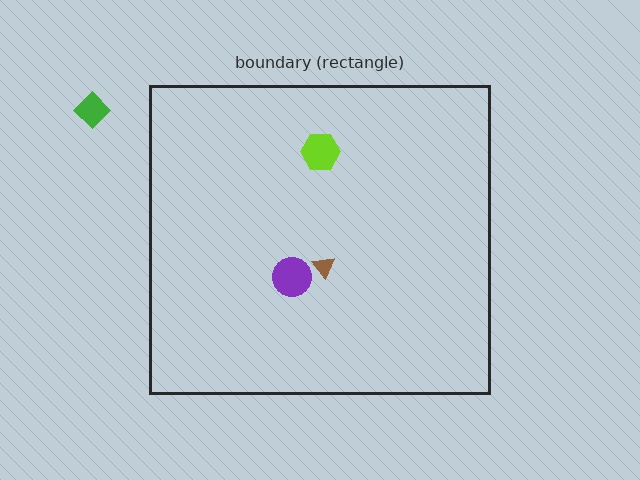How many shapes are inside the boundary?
3 inside, 1 outside.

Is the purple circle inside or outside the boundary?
Inside.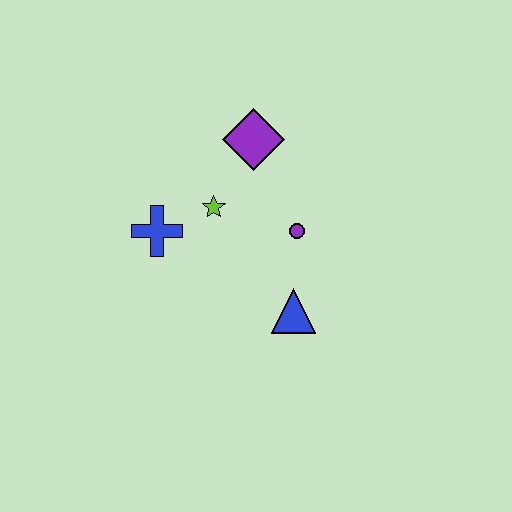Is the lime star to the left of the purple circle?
Yes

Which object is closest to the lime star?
The blue cross is closest to the lime star.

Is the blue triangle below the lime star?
Yes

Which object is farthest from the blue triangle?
The purple diamond is farthest from the blue triangle.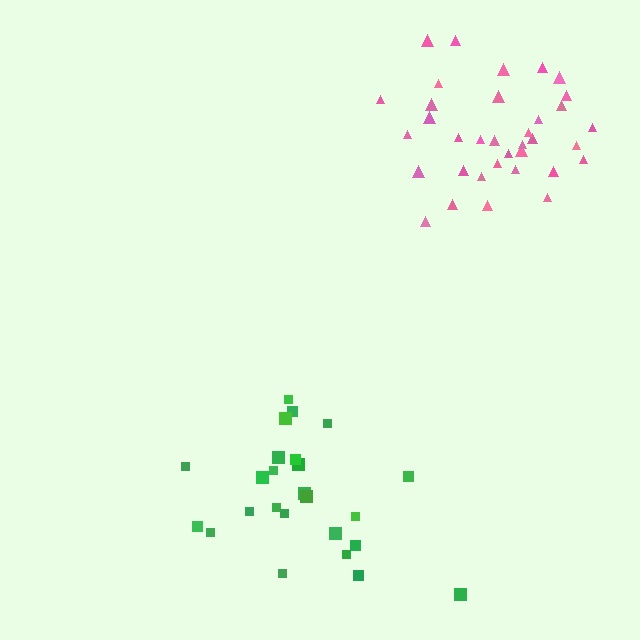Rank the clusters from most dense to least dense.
pink, green.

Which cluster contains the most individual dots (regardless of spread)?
Pink (35).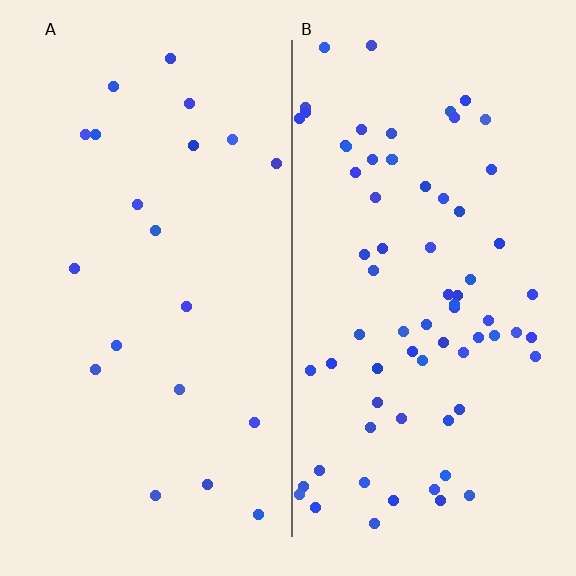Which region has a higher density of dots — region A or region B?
B (the right).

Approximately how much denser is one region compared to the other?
Approximately 3.5× — region B over region A.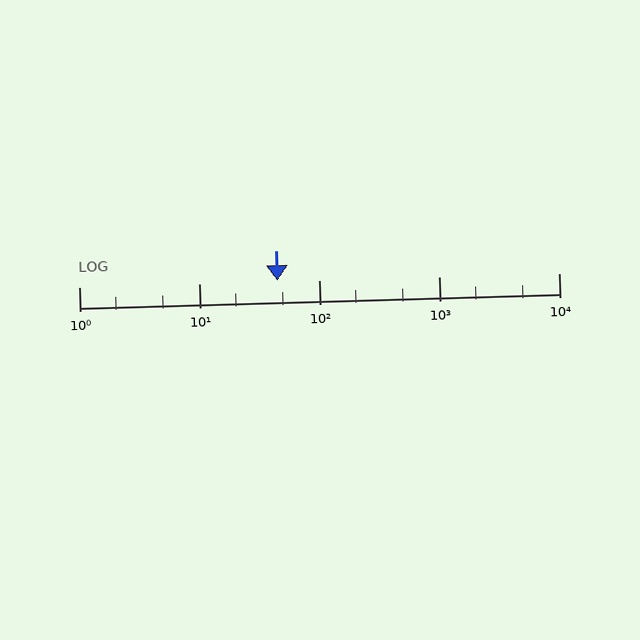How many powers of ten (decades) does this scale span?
The scale spans 4 decades, from 1 to 10000.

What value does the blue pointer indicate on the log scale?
The pointer indicates approximately 45.